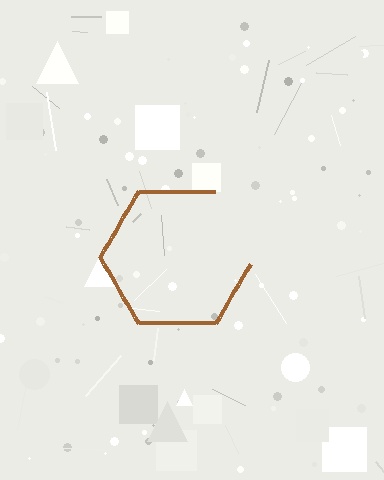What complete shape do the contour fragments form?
The contour fragments form a hexagon.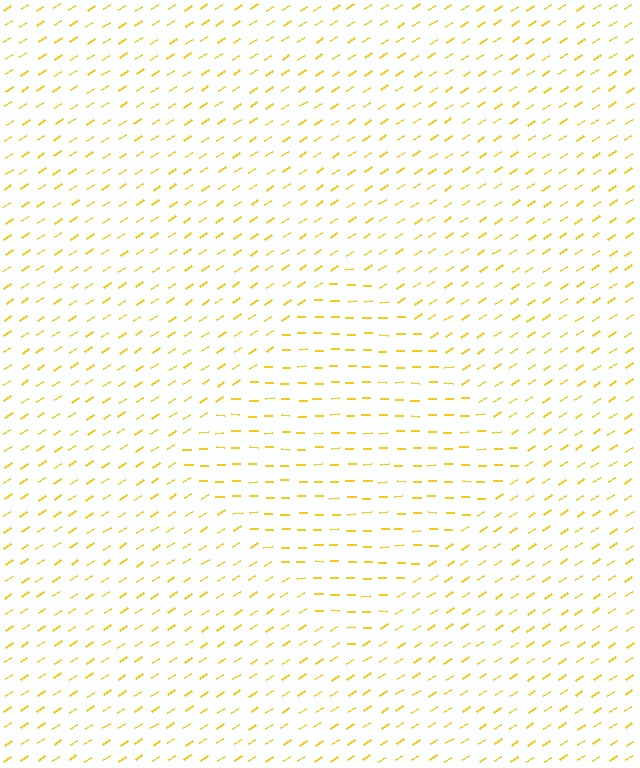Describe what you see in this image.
The image is filled with small yellow line segments. A diamond region in the image has lines oriented differently from the surrounding lines, creating a visible texture boundary.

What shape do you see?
I see a diamond.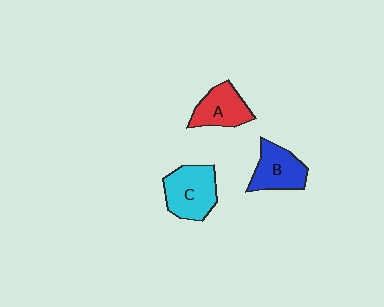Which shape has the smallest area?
Shape A (red).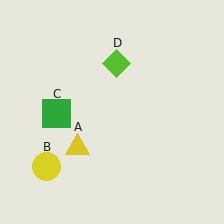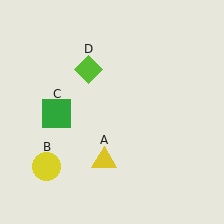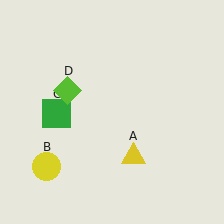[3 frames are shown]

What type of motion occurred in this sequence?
The yellow triangle (object A), lime diamond (object D) rotated counterclockwise around the center of the scene.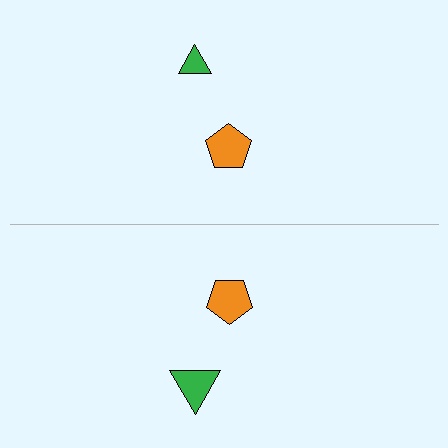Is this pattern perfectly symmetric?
No, the pattern is not perfectly symmetric. The green triangle on the bottom side has a different size than its mirror counterpart.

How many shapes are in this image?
There are 4 shapes in this image.